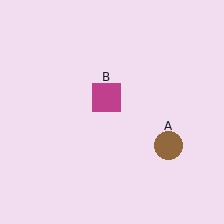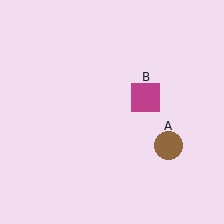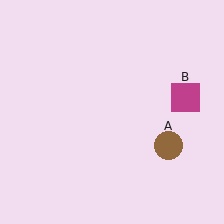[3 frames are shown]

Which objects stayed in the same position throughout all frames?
Brown circle (object A) remained stationary.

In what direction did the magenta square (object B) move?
The magenta square (object B) moved right.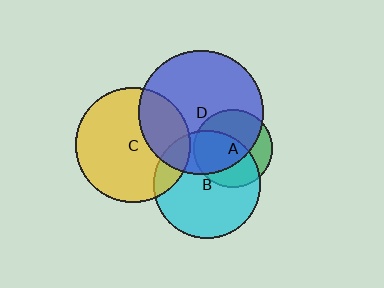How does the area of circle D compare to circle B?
Approximately 1.4 times.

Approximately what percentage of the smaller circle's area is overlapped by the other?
Approximately 30%.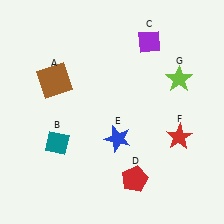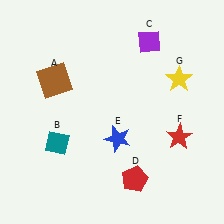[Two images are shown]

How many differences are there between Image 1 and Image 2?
There is 1 difference between the two images.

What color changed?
The star (G) changed from lime in Image 1 to yellow in Image 2.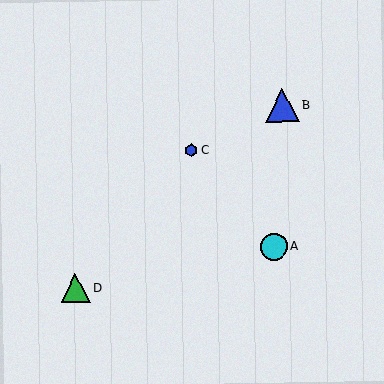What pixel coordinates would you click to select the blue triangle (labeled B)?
Click at (282, 105) to select the blue triangle B.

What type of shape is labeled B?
Shape B is a blue triangle.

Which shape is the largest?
The blue triangle (labeled B) is the largest.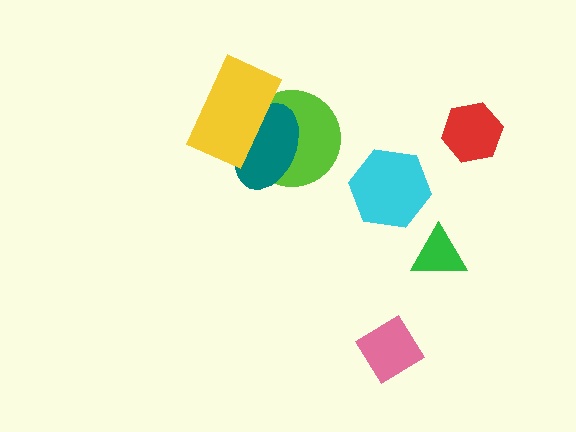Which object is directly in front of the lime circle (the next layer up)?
The teal ellipse is directly in front of the lime circle.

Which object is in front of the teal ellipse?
The yellow rectangle is in front of the teal ellipse.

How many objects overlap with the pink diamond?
0 objects overlap with the pink diamond.